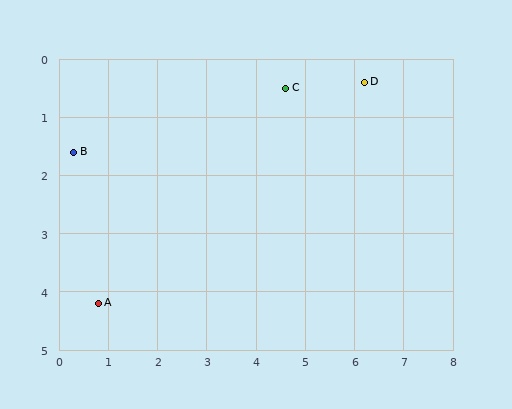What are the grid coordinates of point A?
Point A is at approximately (0.8, 4.2).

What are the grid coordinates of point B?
Point B is at approximately (0.3, 1.6).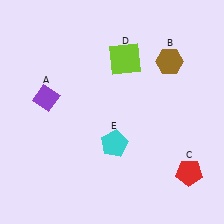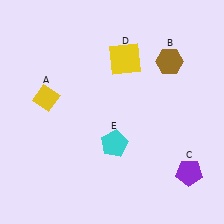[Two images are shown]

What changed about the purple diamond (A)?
In Image 1, A is purple. In Image 2, it changed to yellow.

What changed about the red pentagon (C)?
In Image 1, C is red. In Image 2, it changed to purple.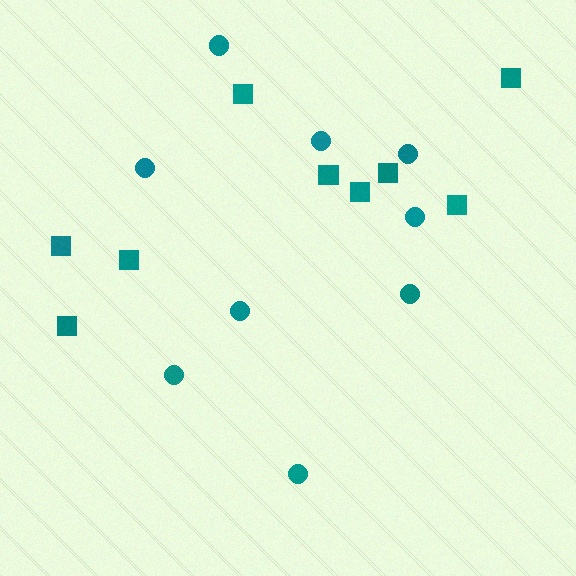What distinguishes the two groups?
There are 2 groups: one group of circles (9) and one group of squares (9).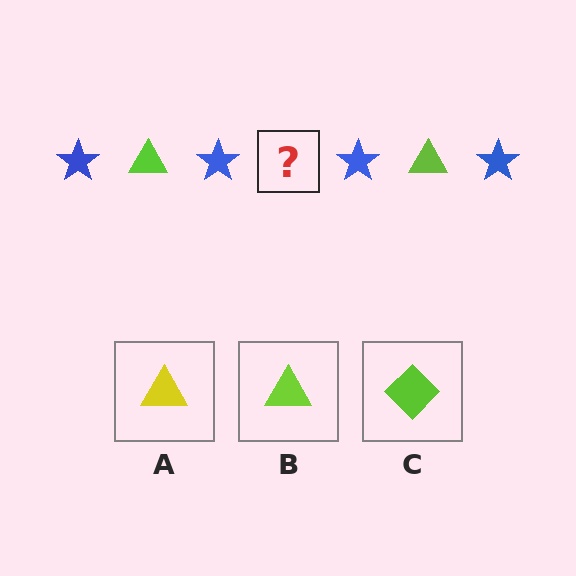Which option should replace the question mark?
Option B.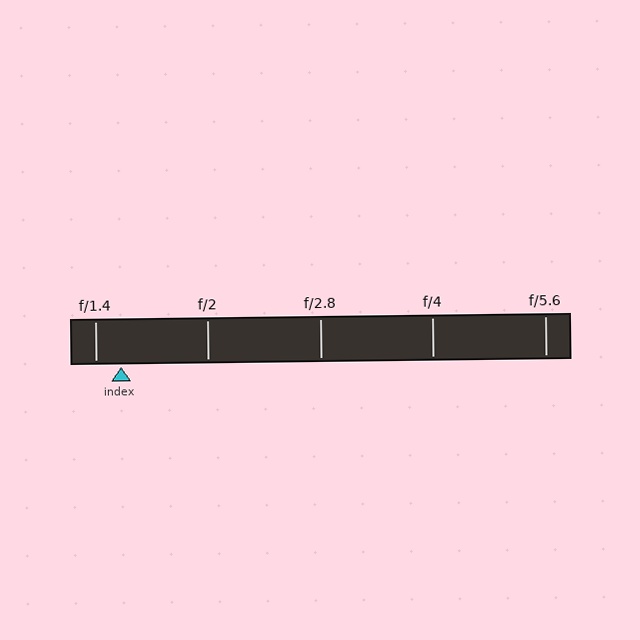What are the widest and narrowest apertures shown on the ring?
The widest aperture shown is f/1.4 and the narrowest is f/5.6.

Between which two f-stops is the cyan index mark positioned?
The index mark is between f/1.4 and f/2.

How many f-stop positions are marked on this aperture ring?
There are 5 f-stop positions marked.